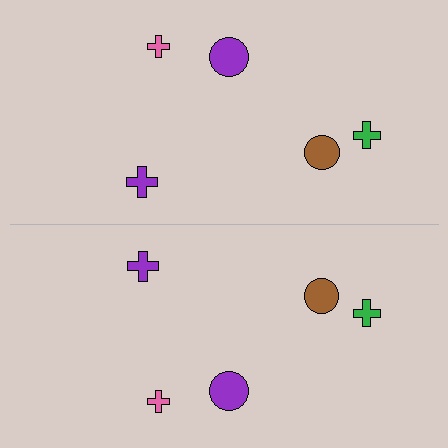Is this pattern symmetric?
Yes, this pattern has bilateral (reflection) symmetry.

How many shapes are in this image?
There are 10 shapes in this image.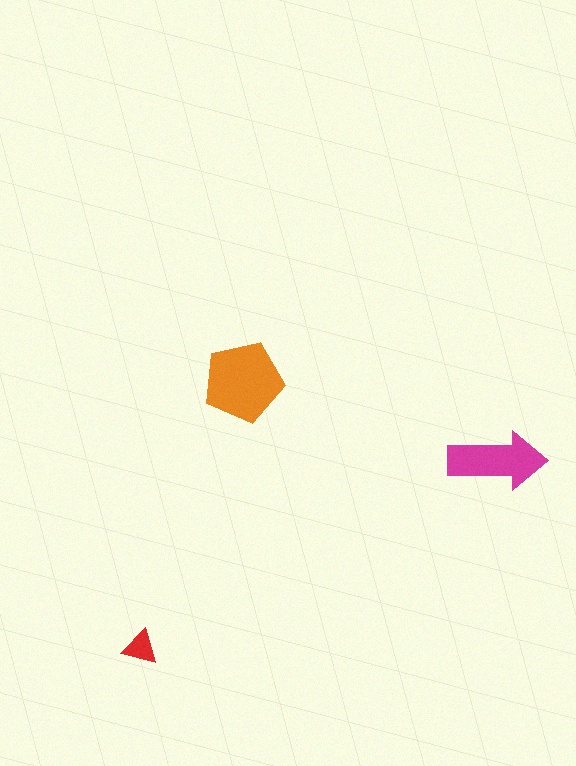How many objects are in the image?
There are 3 objects in the image.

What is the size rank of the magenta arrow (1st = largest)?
2nd.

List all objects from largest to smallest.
The orange pentagon, the magenta arrow, the red triangle.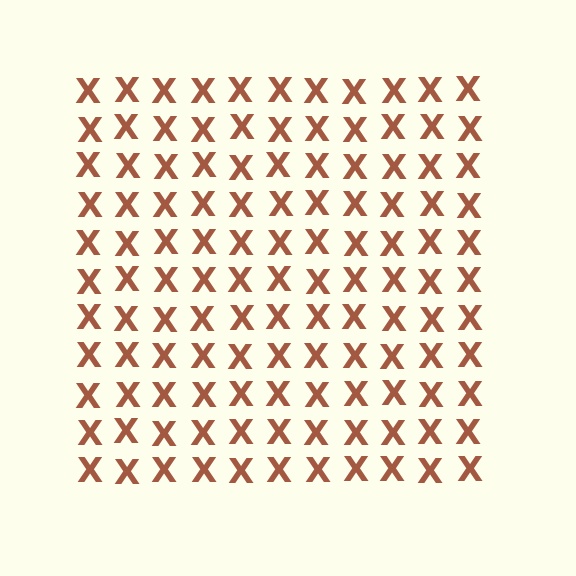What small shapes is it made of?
It is made of small letter X's.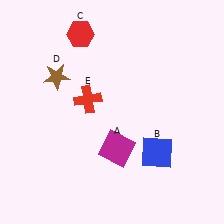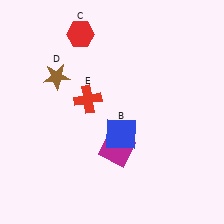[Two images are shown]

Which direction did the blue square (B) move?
The blue square (B) moved left.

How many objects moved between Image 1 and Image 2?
1 object moved between the two images.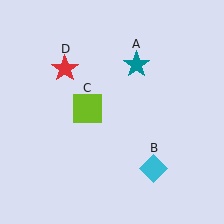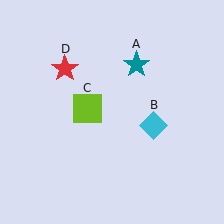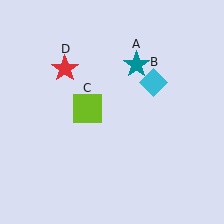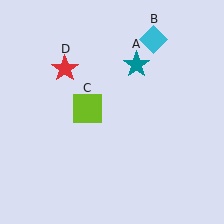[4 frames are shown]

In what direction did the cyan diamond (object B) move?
The cyan diamond (object B) moved up.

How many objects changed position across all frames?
1 object changed position: cyan diamond (object B).